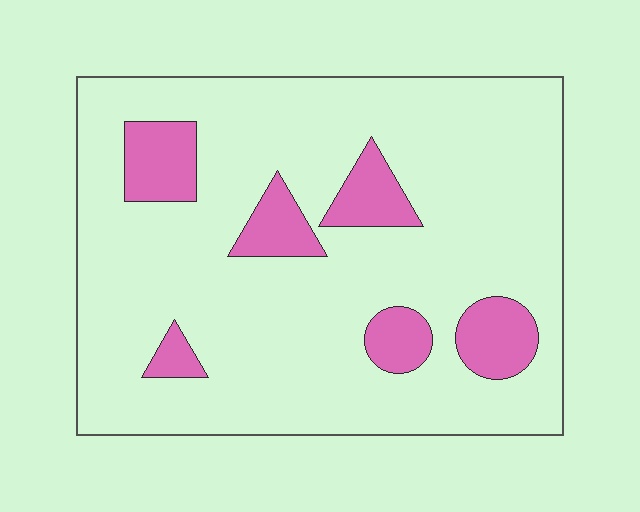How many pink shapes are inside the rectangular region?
6.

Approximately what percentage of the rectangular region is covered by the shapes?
Approximately 15%.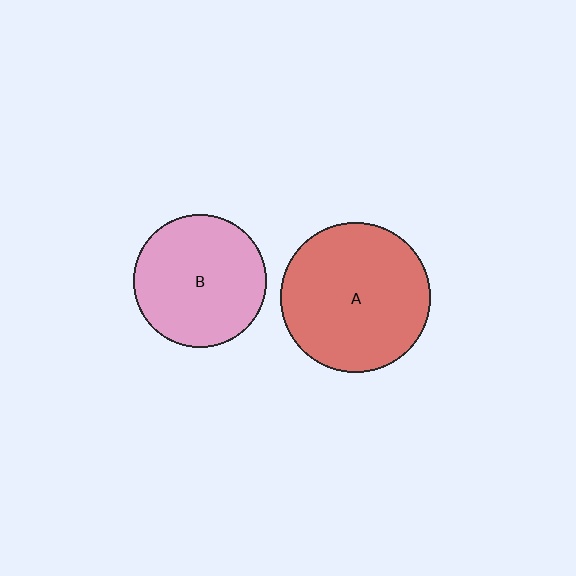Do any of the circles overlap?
No, none of the circles overlap.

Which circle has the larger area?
Circle A (red).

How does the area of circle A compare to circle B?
Approximately 1.3 times.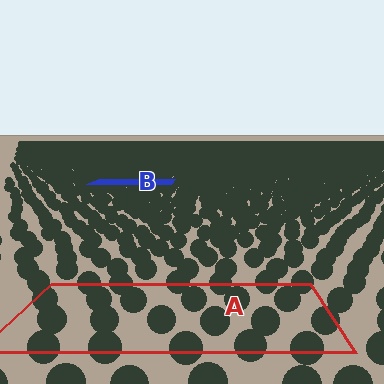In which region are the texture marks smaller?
The texture marks are smaller in region B, because it is farther away.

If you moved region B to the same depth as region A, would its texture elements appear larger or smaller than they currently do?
They would appear larger. At a closer depth, the same texture elements are projected at a bigger on-screen size.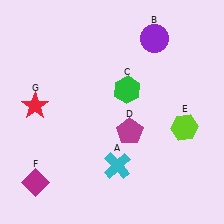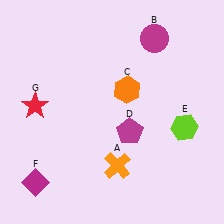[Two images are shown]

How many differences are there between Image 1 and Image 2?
There are 3 differences between the two images.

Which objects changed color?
A changed from cyan to orange. B changed from purple to magenta. C changed from green to orange.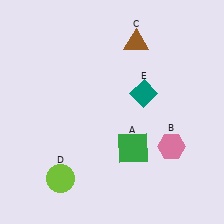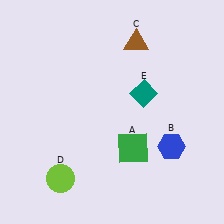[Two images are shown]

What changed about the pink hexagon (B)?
In Image 1, B is pink. In Image 2, it changed to blue.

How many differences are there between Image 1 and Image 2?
There is 1 difference between the two images.